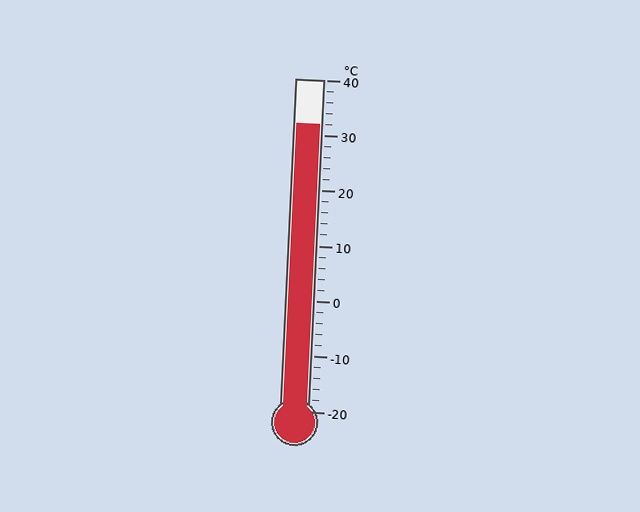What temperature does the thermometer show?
The thermometer shows approximately 32°C.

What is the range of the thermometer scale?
The thermometer scale ranges from -20°C to 40°C.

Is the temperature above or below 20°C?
The temperature is above 20°C.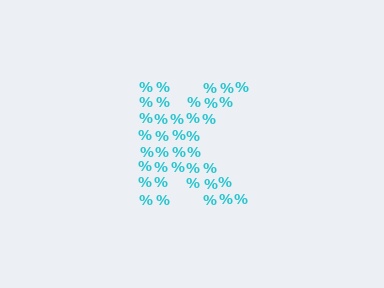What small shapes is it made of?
It is made of small percent signs.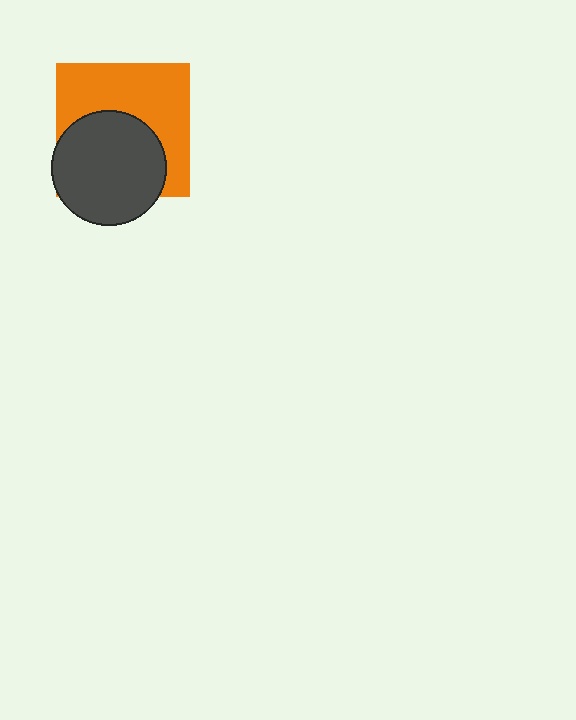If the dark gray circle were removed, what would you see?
You would see the complete orange square.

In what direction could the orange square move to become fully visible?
The orange square could move up. That would shift it out from behind the dark gray circle entirely.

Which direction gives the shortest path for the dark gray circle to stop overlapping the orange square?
Moving down gives the shortest separation.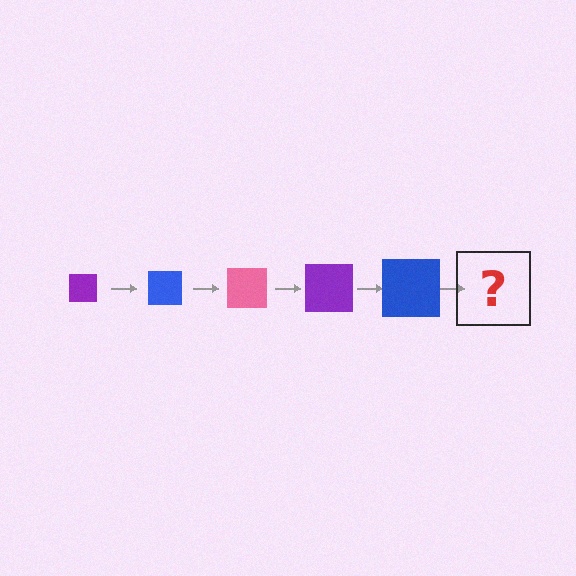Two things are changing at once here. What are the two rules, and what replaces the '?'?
The two rules are that the square grows larger each step and the color cycles through purple, blue, and pink. The '?' should be a pink square, larger than the previous one.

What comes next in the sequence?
The next element should be a pink square, larger than the previous one.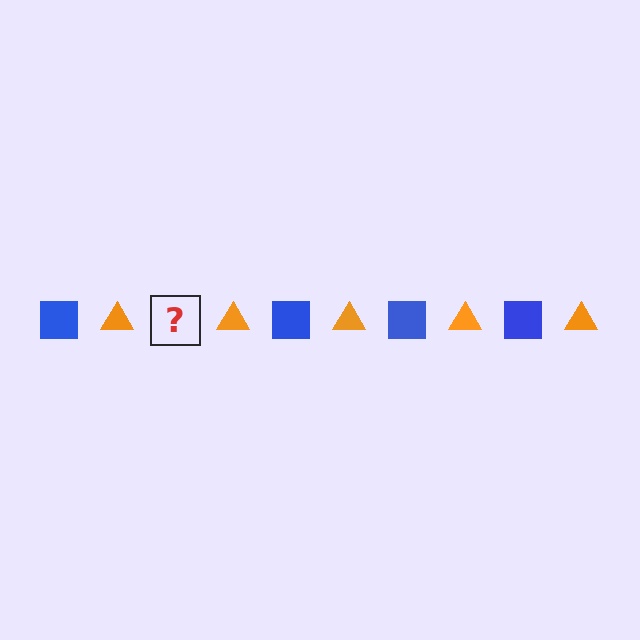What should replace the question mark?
The question mark should be replaced with a blue square.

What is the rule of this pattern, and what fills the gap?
The rule is that the pattern alternates between blue square and orange triangle. The gap should be filled with a blue square.